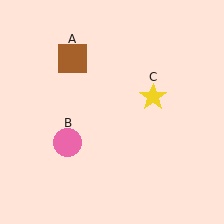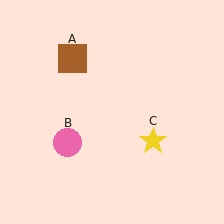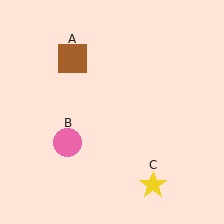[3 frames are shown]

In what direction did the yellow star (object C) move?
The yellow star (object C) moved down.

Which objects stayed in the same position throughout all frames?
Brown square (object A) and pink circle (object B) remained stationary.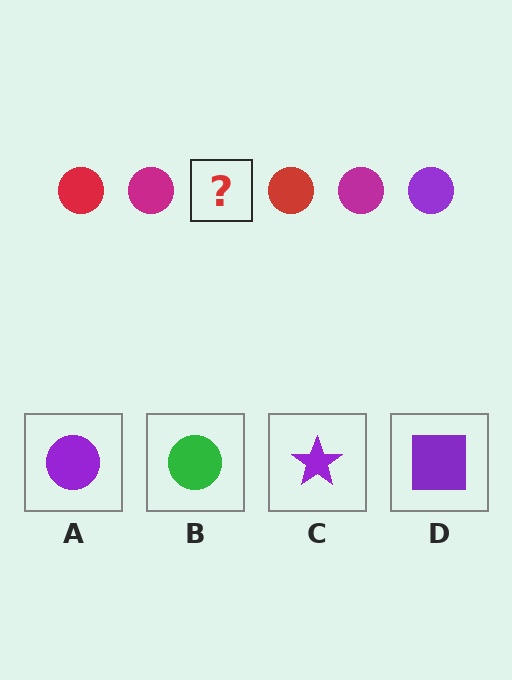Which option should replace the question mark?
Option A.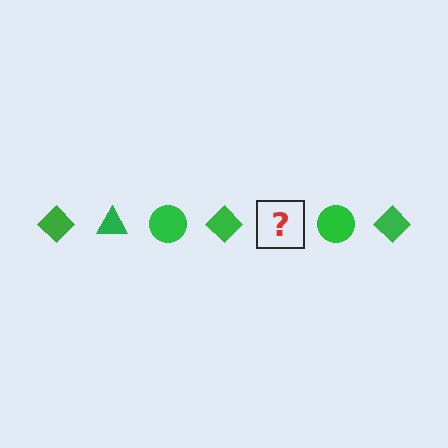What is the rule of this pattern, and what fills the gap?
The rule is that the pattern cycles through diamond, triangle, circle shapes in green. The gap should be filled with a green triangle.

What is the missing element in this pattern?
The missing element is a green triangle.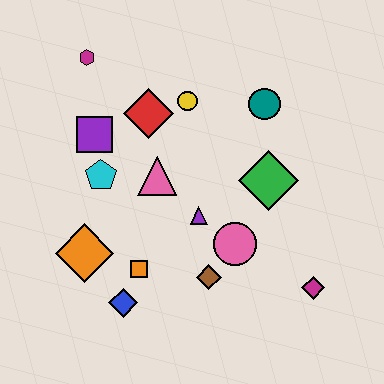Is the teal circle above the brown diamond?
Yes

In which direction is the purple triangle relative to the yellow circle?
The purple triangle is below the yellow circle.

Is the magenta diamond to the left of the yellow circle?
No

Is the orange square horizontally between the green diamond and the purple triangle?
No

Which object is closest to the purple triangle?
The pink circle is closest to the purple triangle.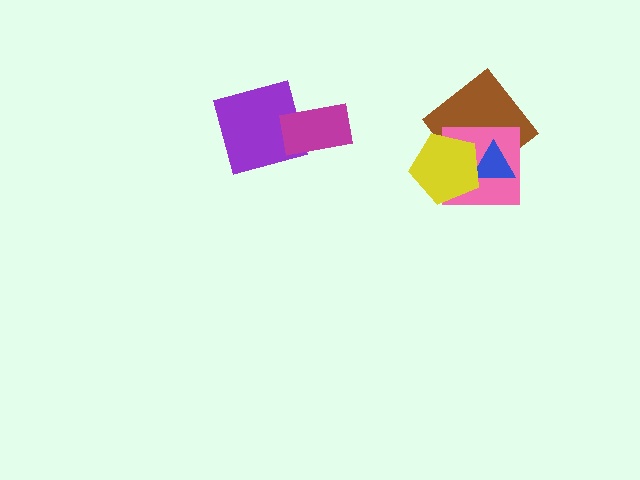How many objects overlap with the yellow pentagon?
3 objects overlap with the yellow pentagon.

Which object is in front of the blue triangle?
The yellow pentagon is in front of the blue triangle.